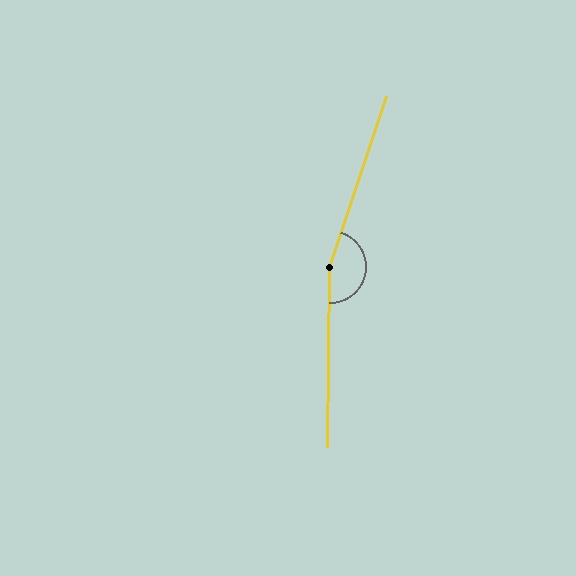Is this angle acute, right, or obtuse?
It is obtuse.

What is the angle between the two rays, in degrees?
Approximately 163 degrees.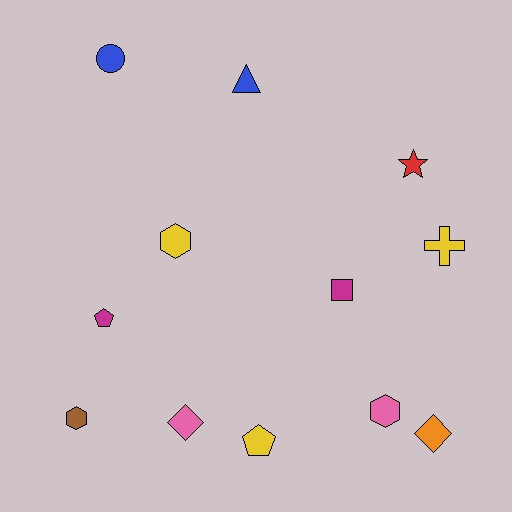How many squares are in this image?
There is 1 square.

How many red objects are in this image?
There is 1 red object.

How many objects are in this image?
There are 12 objects.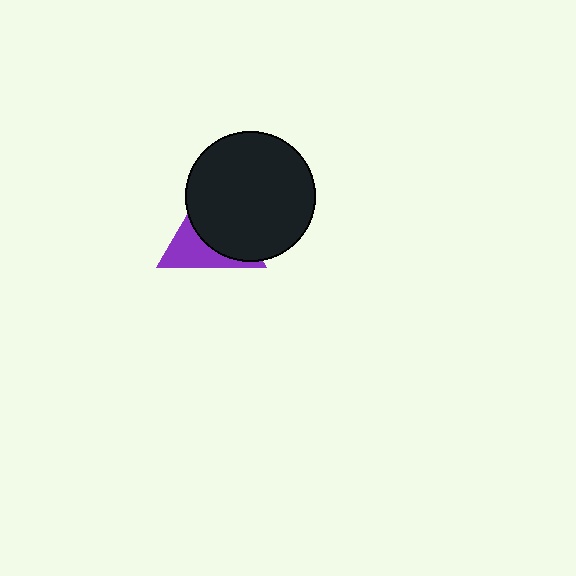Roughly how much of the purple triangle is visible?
A small part of it is visible (roughly 39%).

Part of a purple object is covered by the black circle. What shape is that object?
It is a triangle.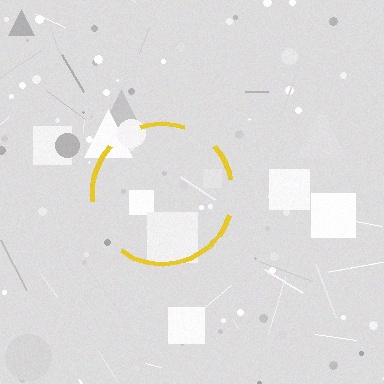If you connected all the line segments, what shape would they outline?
They would outline a circle.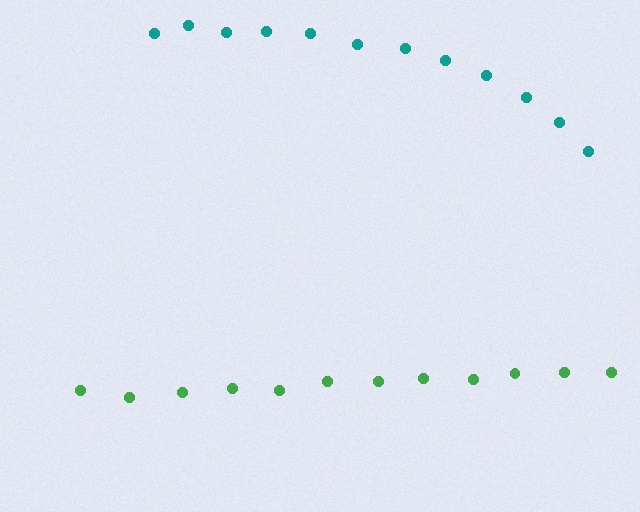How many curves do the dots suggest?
There are 2 distinct paths.